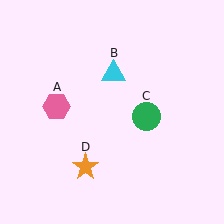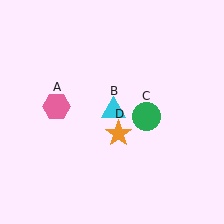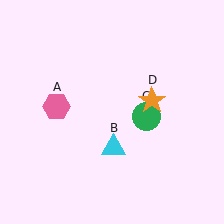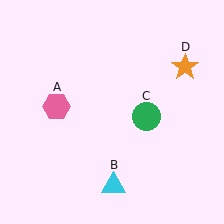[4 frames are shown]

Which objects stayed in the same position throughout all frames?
Pink hexagon (object A) and green circle (object C) remained stationary.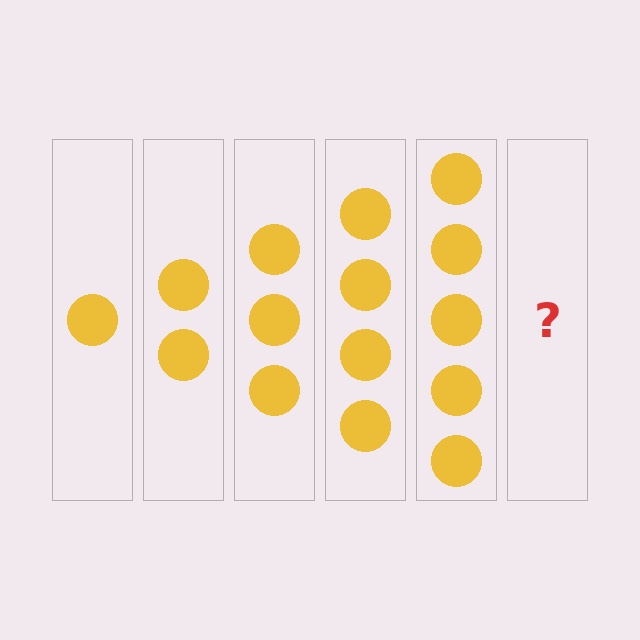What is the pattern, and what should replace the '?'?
The pattern is that each step adds one more circle. The '?' should be 6 circles.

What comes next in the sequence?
The next element should be 6 circles.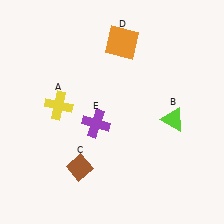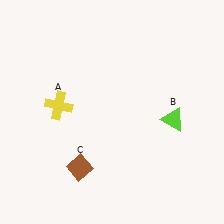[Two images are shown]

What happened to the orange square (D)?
The orange square (D) was removed in Image 2. It was in the top-right area of Image 1.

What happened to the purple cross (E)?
The purple cross (E) was removed in Image 2. It was in the bottom-left area of Image 1.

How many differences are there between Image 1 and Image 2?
There are 2 differences between the two images.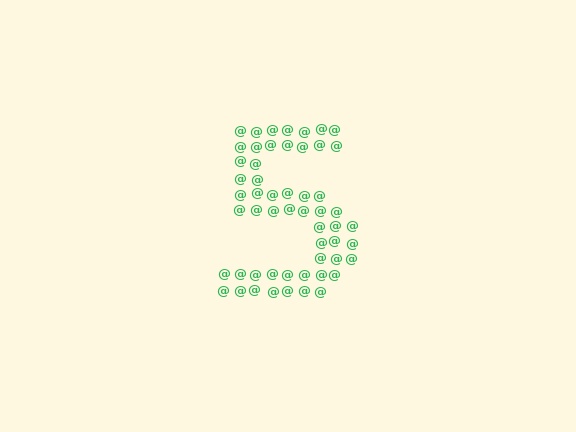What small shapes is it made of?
It is made of small at signs.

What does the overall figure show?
The overall figure shows the digit 5.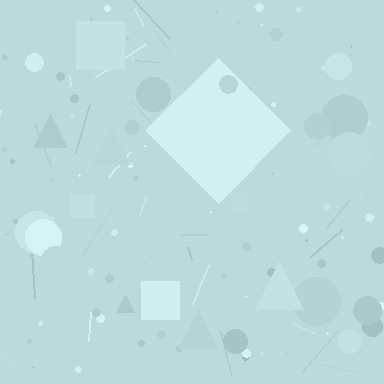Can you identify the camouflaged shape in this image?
The camouflaged shape is a diamond.